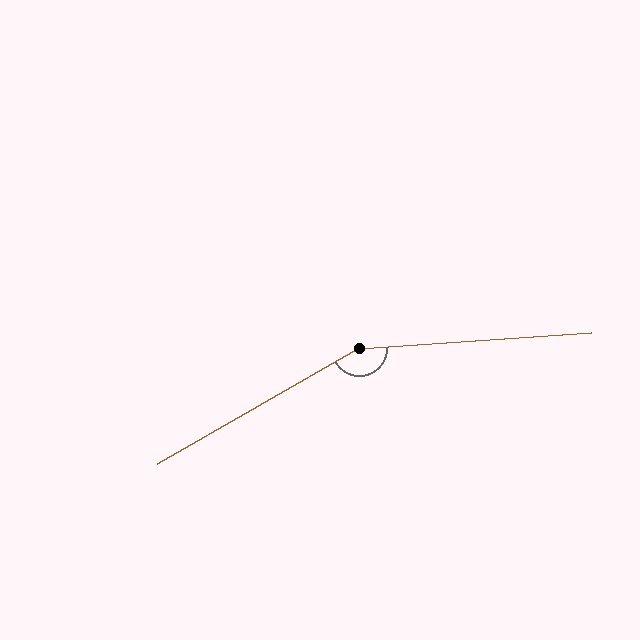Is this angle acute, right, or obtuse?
It is obtuse.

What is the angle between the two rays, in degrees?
Approximately 154 degrees.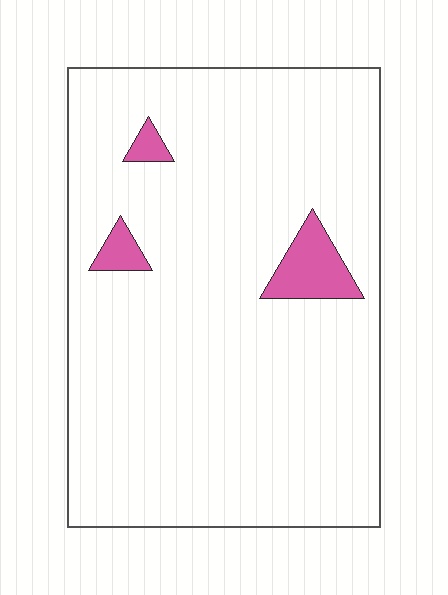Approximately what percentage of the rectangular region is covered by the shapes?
Approximately 5%.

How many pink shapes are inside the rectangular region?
3.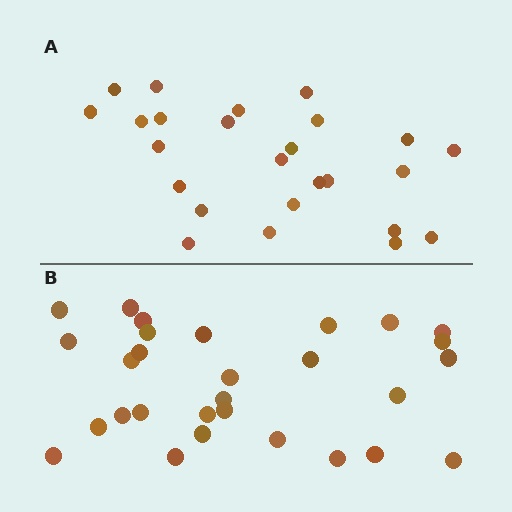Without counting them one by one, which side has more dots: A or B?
Region B (the bottom region) has more dots.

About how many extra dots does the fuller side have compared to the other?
Region B has about 4 more dots than region A.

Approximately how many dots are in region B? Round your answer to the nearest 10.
About 30 dots. (The exact count is 29, which rounds to 30.)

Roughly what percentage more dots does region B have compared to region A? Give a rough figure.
About 15% more.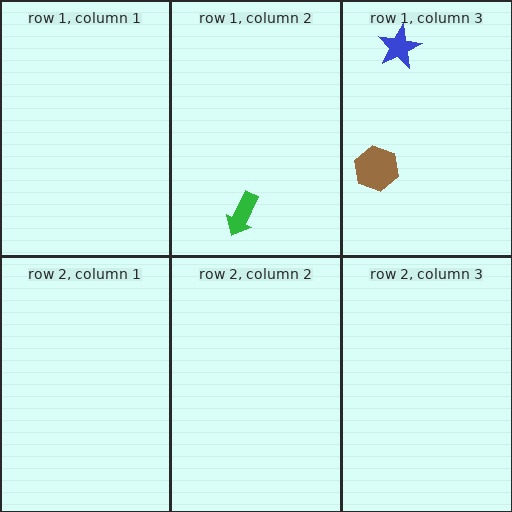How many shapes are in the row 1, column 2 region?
1.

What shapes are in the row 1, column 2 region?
The green arrow.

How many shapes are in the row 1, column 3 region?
2.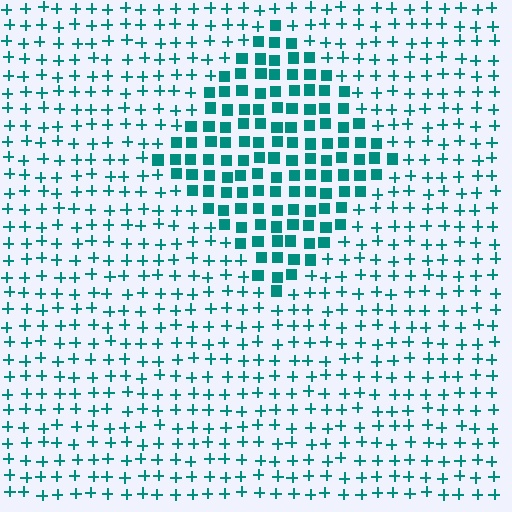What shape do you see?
I see a diamond.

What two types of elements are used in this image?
The image uses squares inside the diamond region and plus signs outside it.